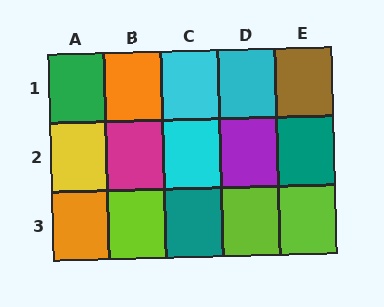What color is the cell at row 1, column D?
Cyan.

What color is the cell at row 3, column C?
Teal.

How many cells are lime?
3 cells are lime.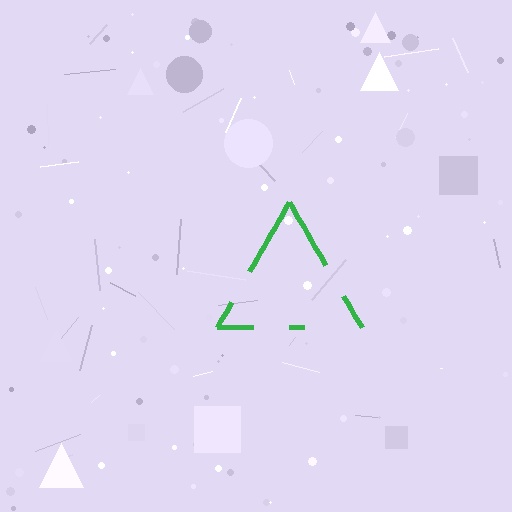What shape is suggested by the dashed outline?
The dashed outline suggests a triangle.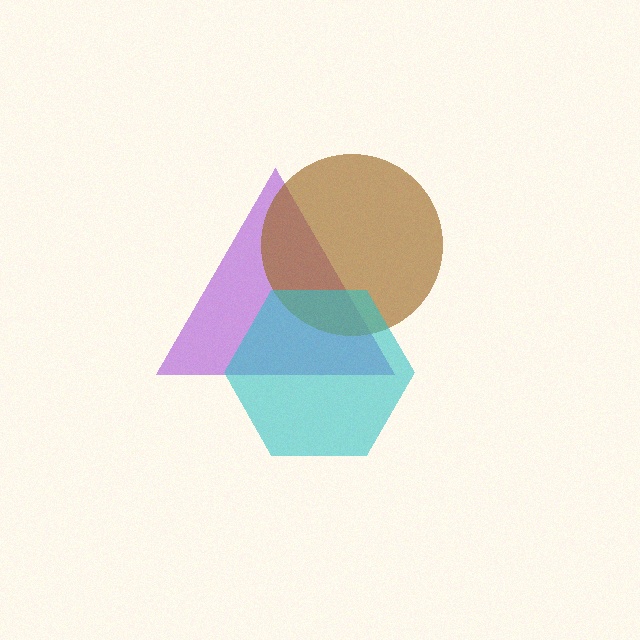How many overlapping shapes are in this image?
There are 3 overlapping shapes in the image.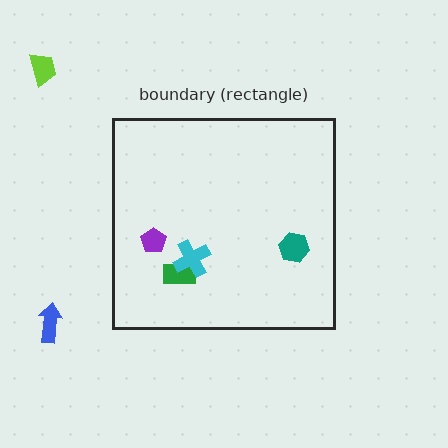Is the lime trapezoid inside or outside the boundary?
Outside.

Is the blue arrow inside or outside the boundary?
Outside.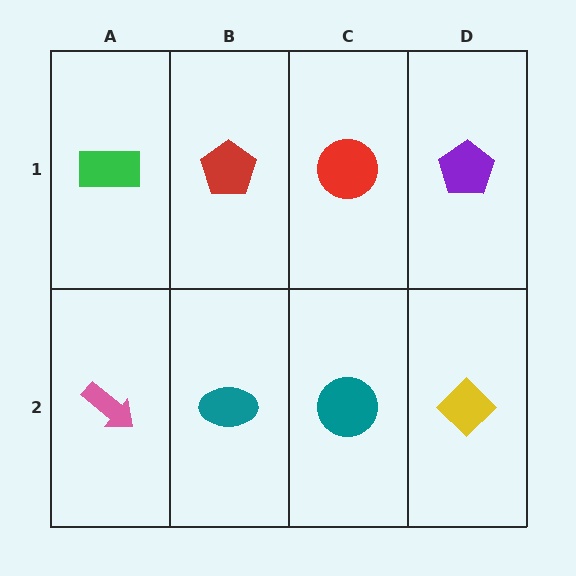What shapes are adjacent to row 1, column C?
A teal circle (row 2, column C), a red pentagon (row 1, column B), a purple pentagon (row 1, column D).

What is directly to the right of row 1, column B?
A red circle.